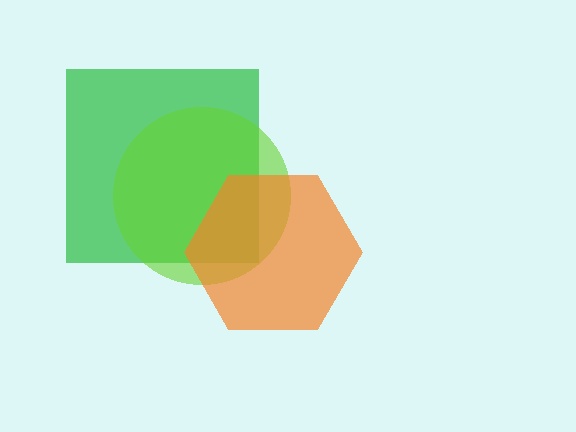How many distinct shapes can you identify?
There are 3 distinct shapes: a green square, a lime circle, an orange hexagon.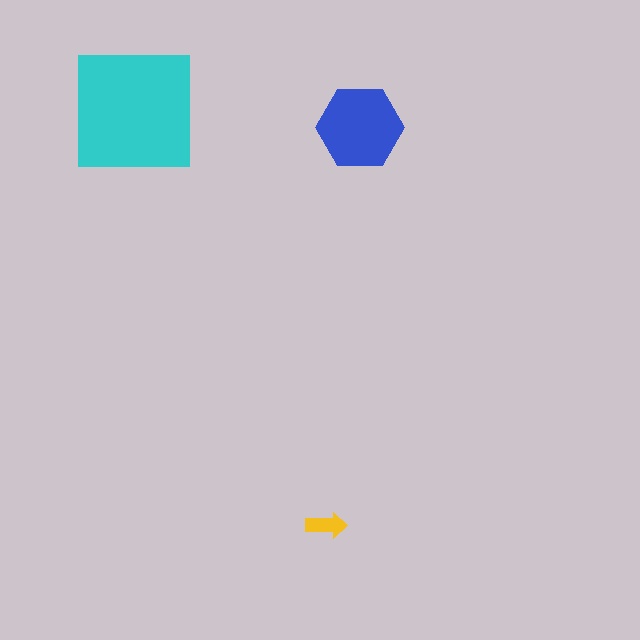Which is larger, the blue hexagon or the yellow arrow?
The blue hexagon.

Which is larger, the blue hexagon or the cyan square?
The cyan square.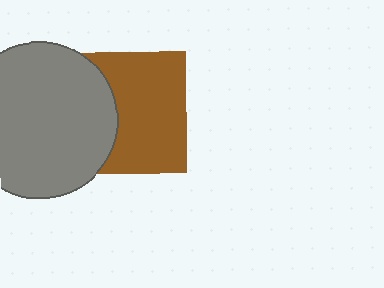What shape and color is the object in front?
The object in front is a gray circle.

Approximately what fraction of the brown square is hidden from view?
Roughly 36% of the brown square is hidden behind the gray circle.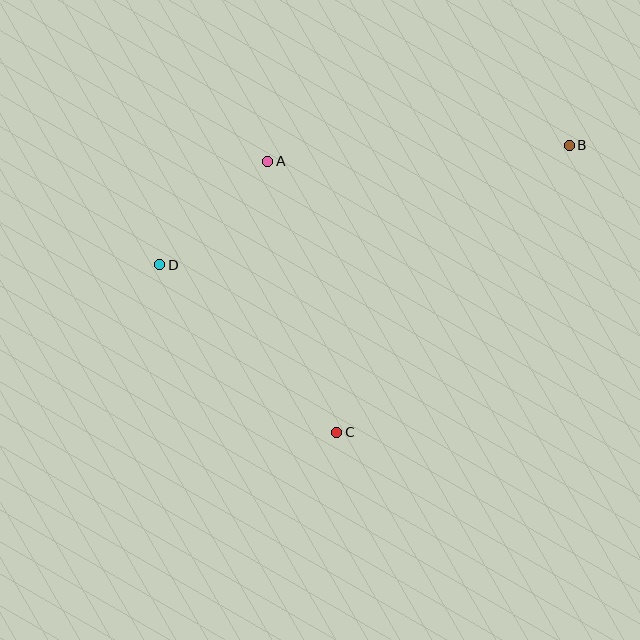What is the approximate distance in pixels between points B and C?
The distance between B and C is approximately 369 pixels.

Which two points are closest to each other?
Points A and D are closest to each other.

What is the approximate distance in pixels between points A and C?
The distance between A and C is approximately 280 pixels.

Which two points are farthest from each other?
Points B and D are farthest from each other.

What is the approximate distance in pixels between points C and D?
The distance between C and D is approximately 244 pixels.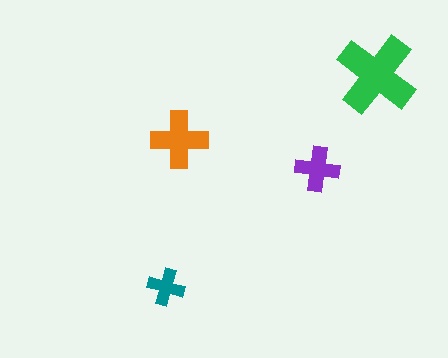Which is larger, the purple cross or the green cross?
The green one.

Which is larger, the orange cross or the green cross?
The green one.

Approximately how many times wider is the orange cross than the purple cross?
About 1.5 times wider.